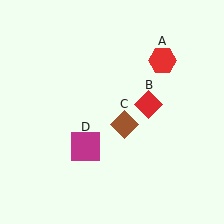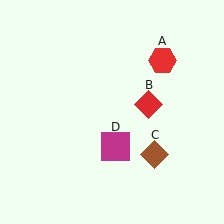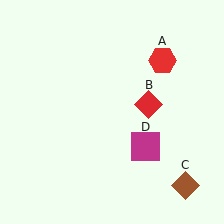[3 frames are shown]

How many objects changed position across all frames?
2 objects changed position: brown diamond (object C), magenta square (object D).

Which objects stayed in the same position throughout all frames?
Red hexagon (object A) and red diamond (object B) remained stationary.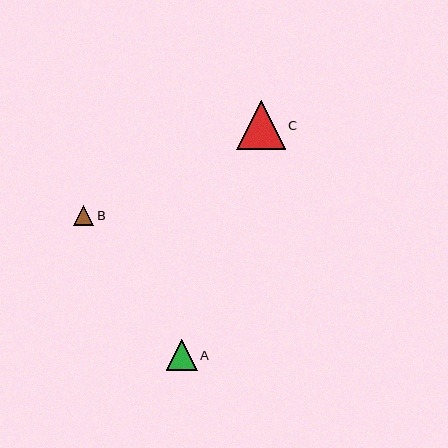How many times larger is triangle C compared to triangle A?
Triangle C is approximately 1.6 times the size of triangle A.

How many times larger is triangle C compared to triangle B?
Triangle C is approximately 2.4 times the size of triangle B.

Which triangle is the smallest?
Triangle B is the smallest with a size of approximately 20 pixels.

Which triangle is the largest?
Triangle C is the largest with a size of approximately 49 pixels.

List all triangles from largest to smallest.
From largest to smallest: C, A, B.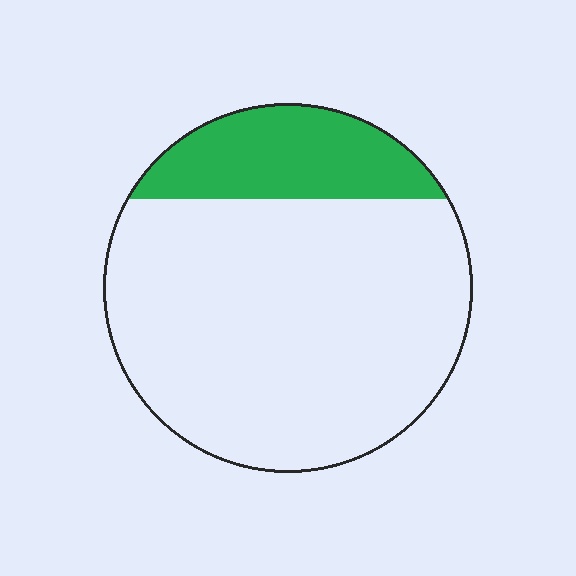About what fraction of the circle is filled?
About one fifth (1/5).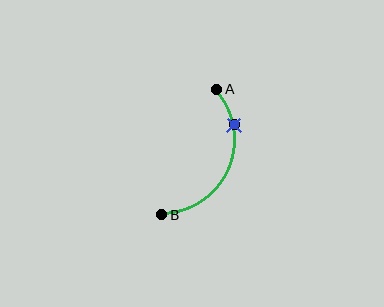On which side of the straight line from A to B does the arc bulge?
The arc bulges to the right of the straight line connecting A and B.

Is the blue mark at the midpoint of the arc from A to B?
No. The blue mark lies on the arc but is closer to endpoint A. The arc midpoint would be at the point on the curve equidistant along the arc from both A and B.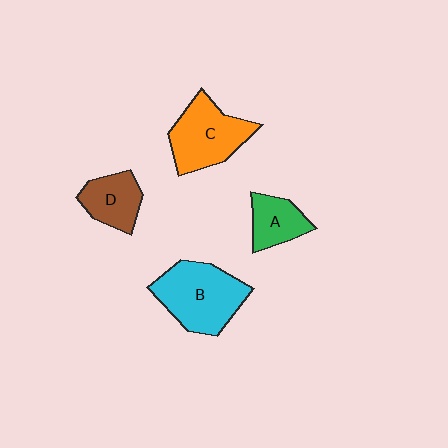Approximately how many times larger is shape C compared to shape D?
Approximately 1.5 times.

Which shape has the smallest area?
Shape A (green).